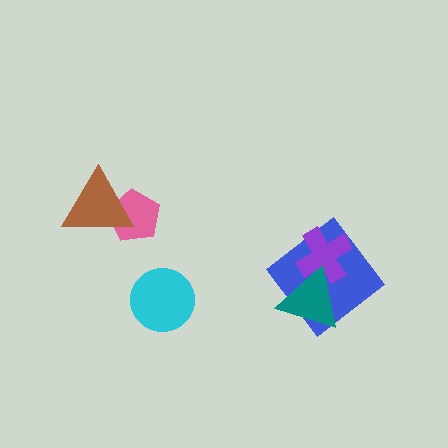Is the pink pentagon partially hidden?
Yes, it is partially covered by another shape.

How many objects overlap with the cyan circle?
0 objects overlap with the cyan circle.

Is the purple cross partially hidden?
Yes, it is partially covered by another shape.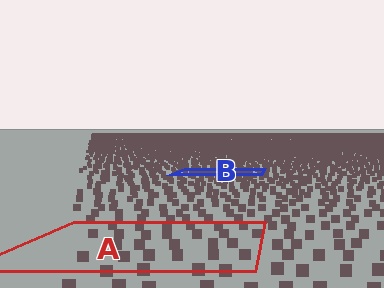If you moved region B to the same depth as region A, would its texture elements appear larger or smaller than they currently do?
They would appear larger. At a closer depth, the same texture elements are projected at a bigger on-screen size.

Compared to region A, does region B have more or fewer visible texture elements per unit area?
Region B has more texture elements per unit area — they are packed more densely because it is farther away.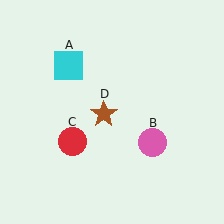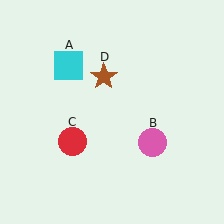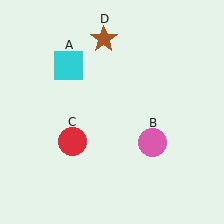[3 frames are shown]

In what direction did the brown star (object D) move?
The brown star (object D) moved up.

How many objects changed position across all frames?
1 object changed position: brown star (object D).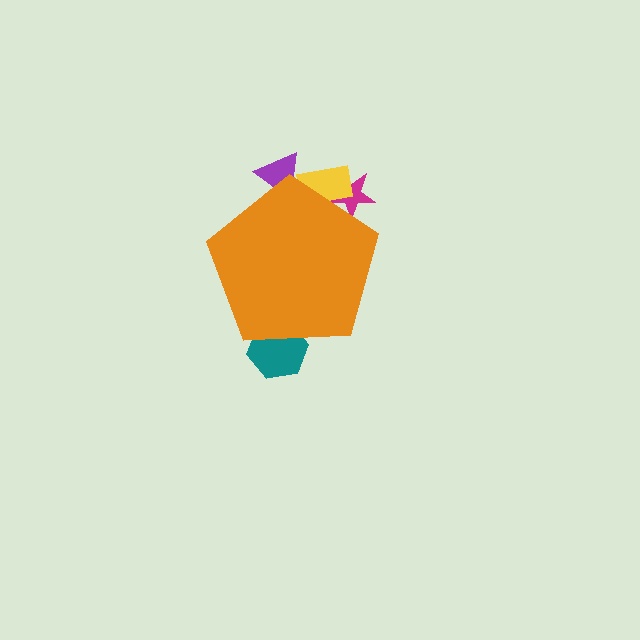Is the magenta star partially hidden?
Yes, the magenta star is partially hidden behind the orange pentagon.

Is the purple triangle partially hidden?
Yes, the purple triangle is partially hidden behind the orange pentagon.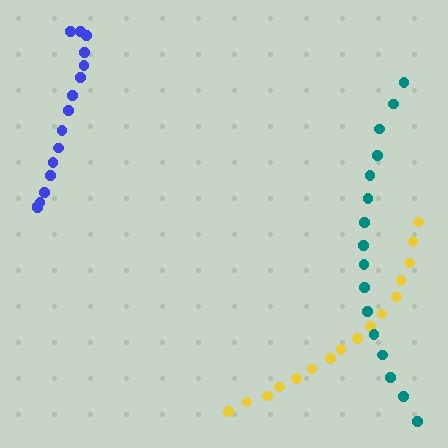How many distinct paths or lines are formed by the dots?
There are 3 distinct paths.